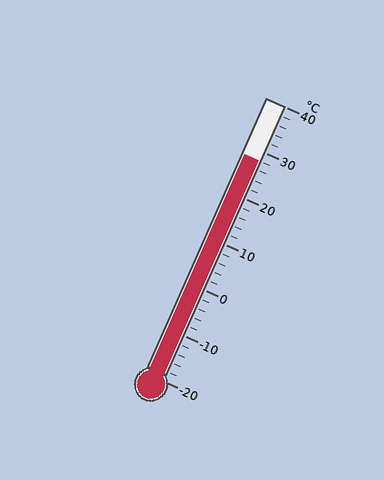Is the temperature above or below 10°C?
The temperature is above 10°C.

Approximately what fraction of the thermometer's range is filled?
The thermometer is filled to approximately 80% of its range.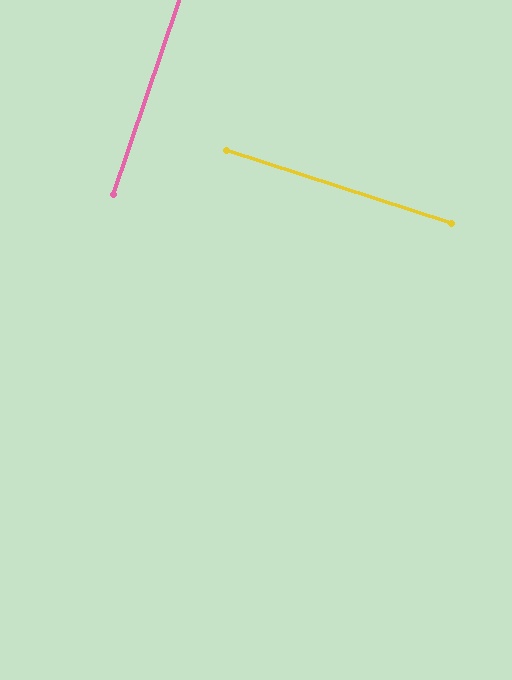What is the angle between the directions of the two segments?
Approximately 89 degrees.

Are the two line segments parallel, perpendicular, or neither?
Perpendicular — they meet at approximately 89°.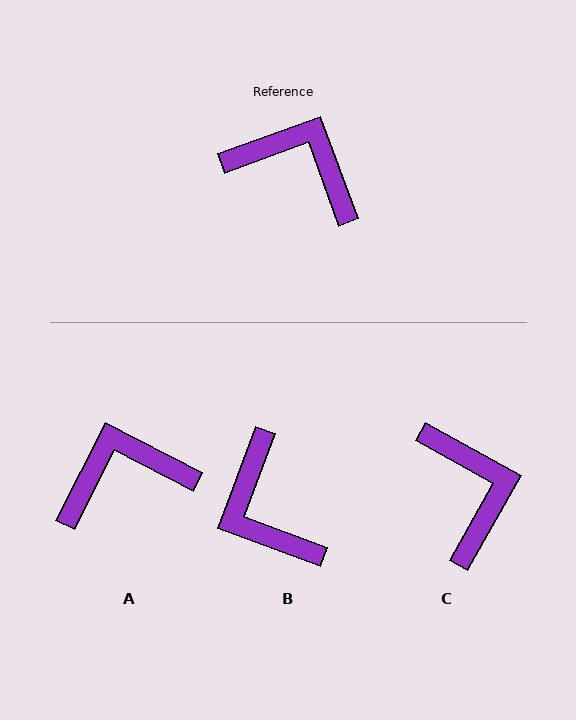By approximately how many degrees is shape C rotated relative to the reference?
Approximately 49 degrees clockwise.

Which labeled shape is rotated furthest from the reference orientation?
B, about 140 degrees away.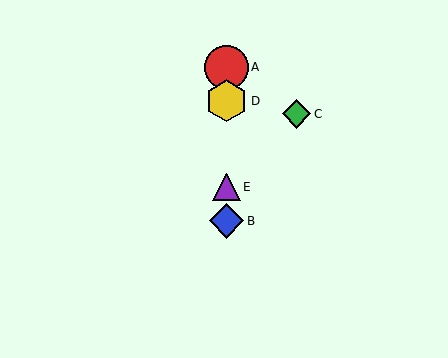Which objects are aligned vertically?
Objects A, B, D, E are aligned vertically.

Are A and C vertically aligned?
No, A is at x≈227 and C is at x≈297.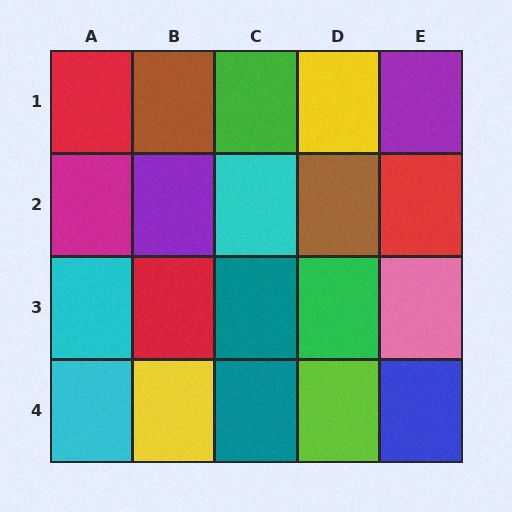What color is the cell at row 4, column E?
Blue.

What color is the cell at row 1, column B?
Brown.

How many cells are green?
2 cells are green.